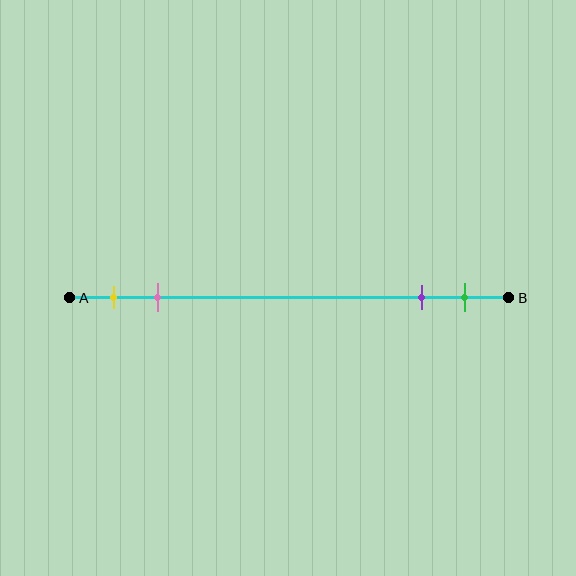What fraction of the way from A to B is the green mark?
The green mark is approximately 90% (0.9) of the way from A to B.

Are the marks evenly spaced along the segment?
No, the marks are not evenly spaced.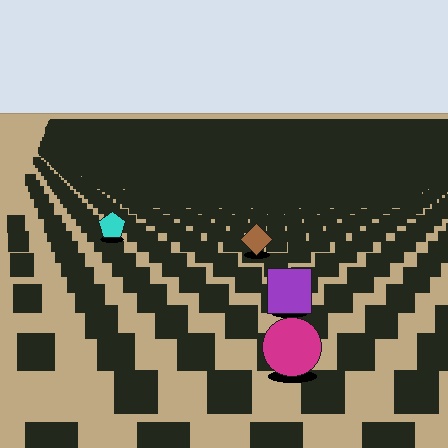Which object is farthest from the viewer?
The cyan pentagon is farthest from the viewer. It appears smaller and the ground texture around it is denser.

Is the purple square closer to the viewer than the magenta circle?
No. The magenta circle is closer — you can tell from the texture gradient: the ground texture is coarser near it.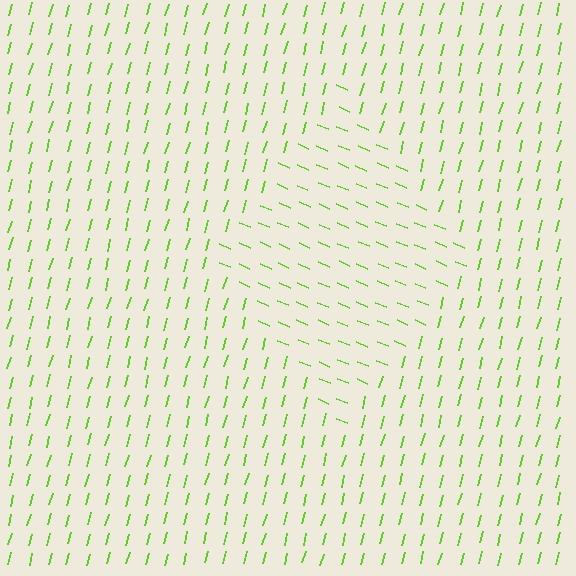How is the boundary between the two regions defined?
The boundary is defined purely by a change in line orientation (approximately 82 degrees difference). All lines are the same color and thickness.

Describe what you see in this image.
The image is filled with small lime line segments. A diamond region in the image has lines oriented differently from the surrounding lines, creating a visible texture boundary.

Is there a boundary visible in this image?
Yes, there is a texture boundary formed by a change in line orientation.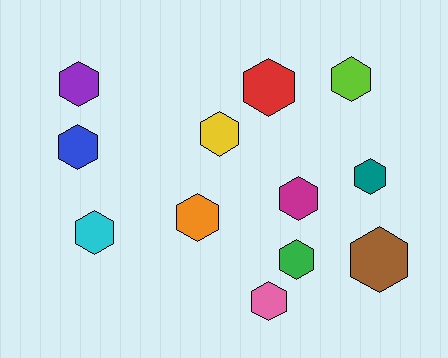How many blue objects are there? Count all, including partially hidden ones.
There is 1 blue object.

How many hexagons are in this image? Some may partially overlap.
There are 12 hexagons.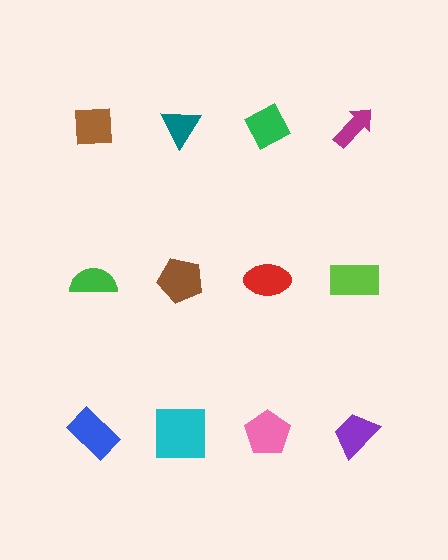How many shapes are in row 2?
4 shapes.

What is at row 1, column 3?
A green diamond.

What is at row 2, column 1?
A green semicircle.